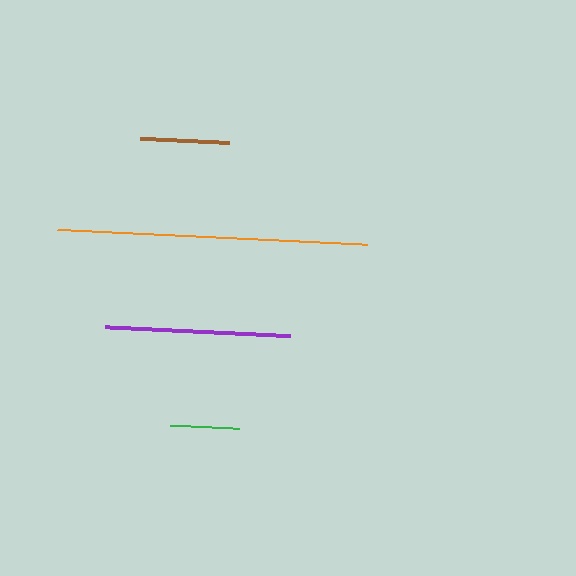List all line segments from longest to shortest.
From longest to shortest: orange, purple, brown, green.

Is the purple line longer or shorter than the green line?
The purple line is longer than the green line.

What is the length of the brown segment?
The brown segment is approximately 89 pixels long.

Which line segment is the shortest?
The green line is the shortest at approximately 70 pixels.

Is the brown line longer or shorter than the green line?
The brown line is longer than the green line.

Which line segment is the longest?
The orange line is the longest at approximately 310 pixels.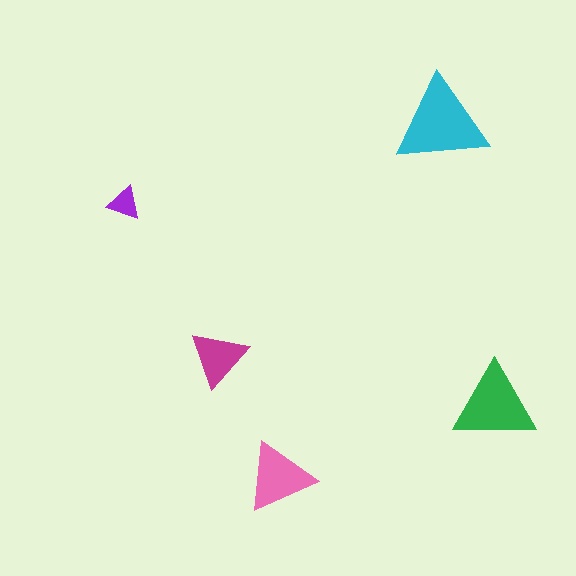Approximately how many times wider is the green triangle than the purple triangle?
About 2.5 times wider.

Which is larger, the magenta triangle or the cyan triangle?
The cyan one.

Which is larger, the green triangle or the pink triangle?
The green one.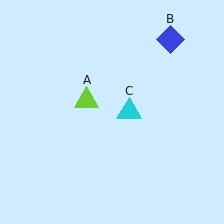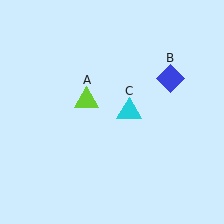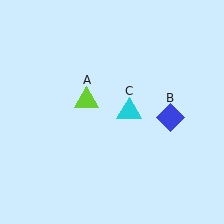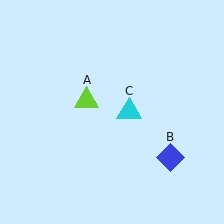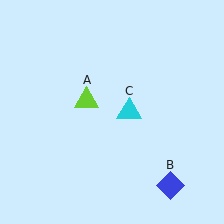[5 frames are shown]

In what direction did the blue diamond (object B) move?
The blue diamond (object B) moved down.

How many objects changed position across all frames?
1 object changed position: blue diamond (object B).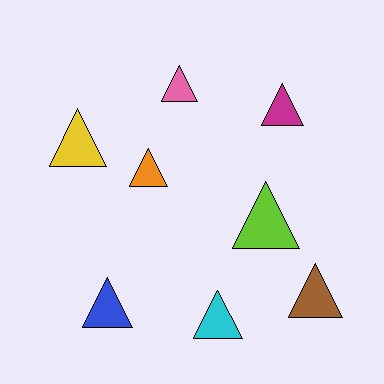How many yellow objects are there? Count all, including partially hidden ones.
There is 1 yellow object.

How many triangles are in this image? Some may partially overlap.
There are 8 triangles.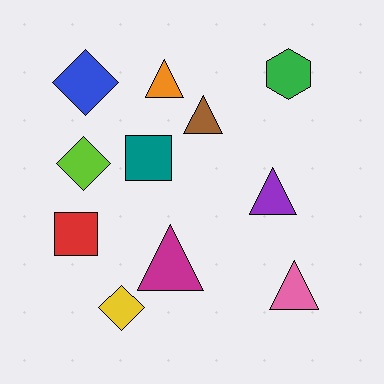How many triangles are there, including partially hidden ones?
There are 5 triangles.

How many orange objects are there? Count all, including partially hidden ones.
There is 1 orange object.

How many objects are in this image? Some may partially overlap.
There are 11 objects.